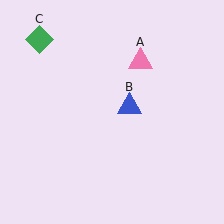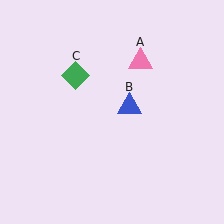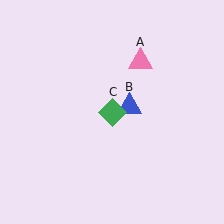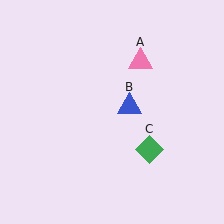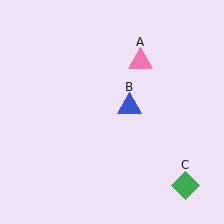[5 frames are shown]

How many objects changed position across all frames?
1 object changed position: green diamond (object C).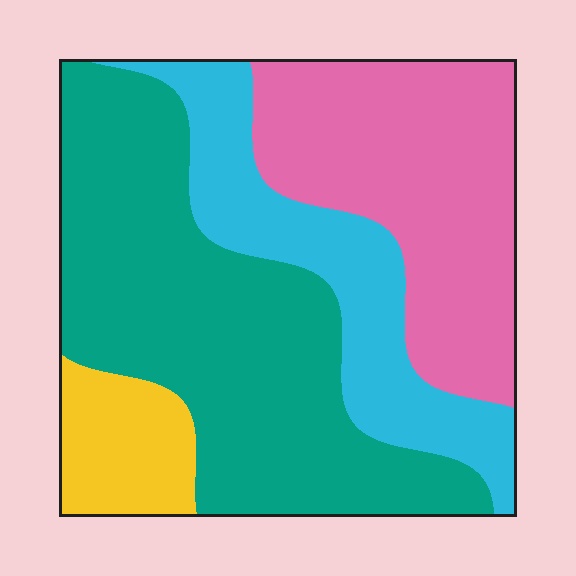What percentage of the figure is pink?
Pink takes up between a quarter and a half of the figure.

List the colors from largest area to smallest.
From largest to smallest: teal, pink, cyan, yellow.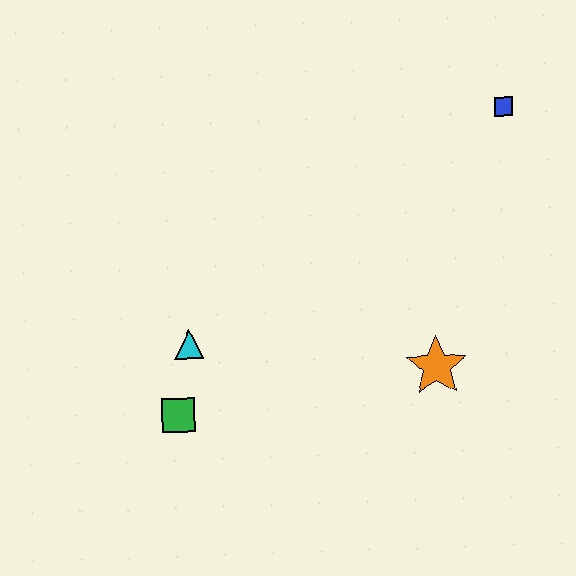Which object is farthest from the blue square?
The green square is farthest from the blue square.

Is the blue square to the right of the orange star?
Yes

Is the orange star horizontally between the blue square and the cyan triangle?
Yes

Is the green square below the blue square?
Yes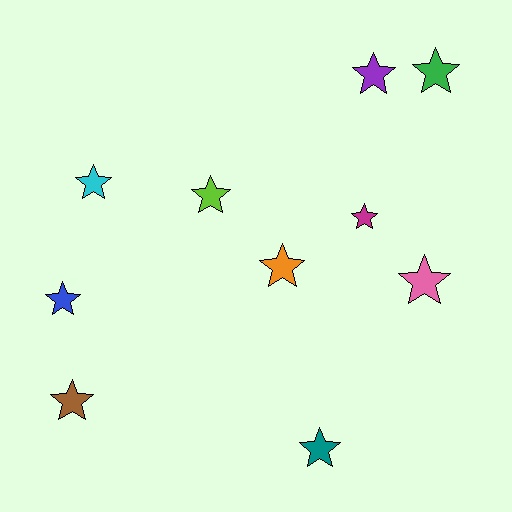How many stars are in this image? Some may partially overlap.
There are 10 stars.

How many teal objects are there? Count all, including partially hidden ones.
There is 1 teal object.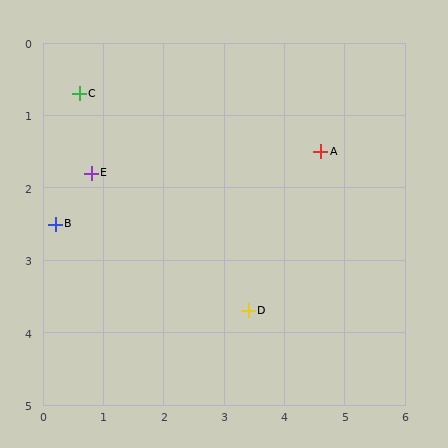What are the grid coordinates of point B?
Point B is at approximately (0.2, 2.5).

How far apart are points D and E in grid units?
Points D and E are about 3.2 grid units apart.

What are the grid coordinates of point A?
Point A is at approximately (4.6, 1.5).